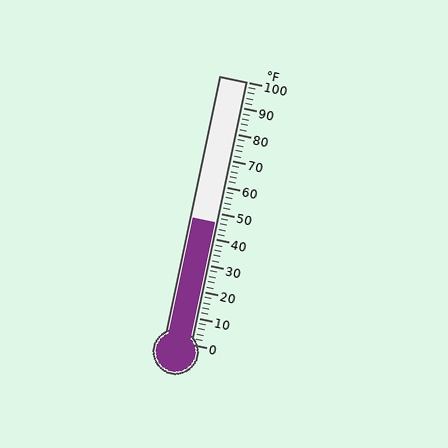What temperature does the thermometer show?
The thermometer shows approximately 46°F.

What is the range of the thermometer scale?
The thermometer scale ranges from 0°F to 100°F.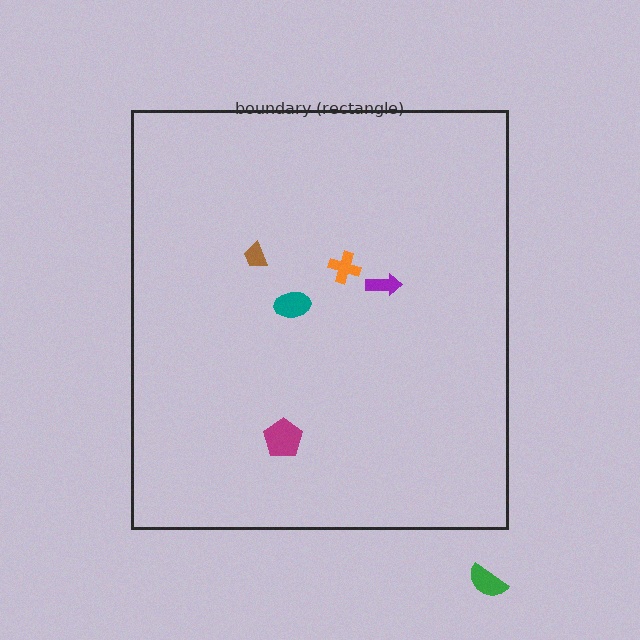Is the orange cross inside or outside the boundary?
Inside.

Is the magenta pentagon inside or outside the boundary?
Inside.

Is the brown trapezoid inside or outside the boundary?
Inside.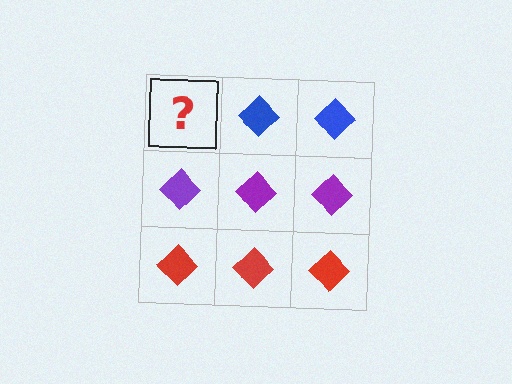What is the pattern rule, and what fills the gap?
The rule is that each row has a consistent color. The gap should be filled with a blue diamond.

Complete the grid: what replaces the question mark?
The question mark should be replaced with a blue diamond.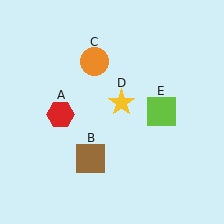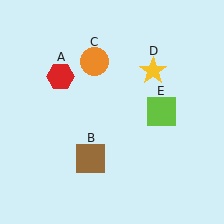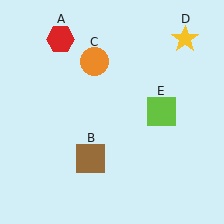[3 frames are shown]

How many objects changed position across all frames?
2 objects changed position: red hexagon (object A), yellow star (object D).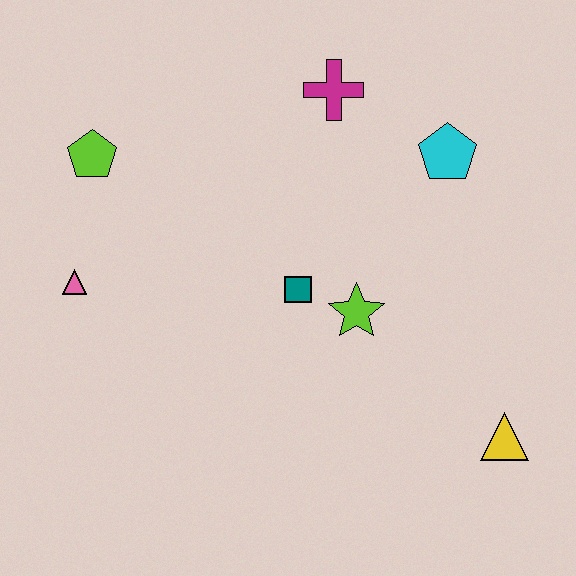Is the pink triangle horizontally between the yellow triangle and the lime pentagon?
No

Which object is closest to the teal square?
The lime star is closest to the teal square.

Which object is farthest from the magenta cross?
The yellow triangle is farthest from the magenta cross.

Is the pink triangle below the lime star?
No